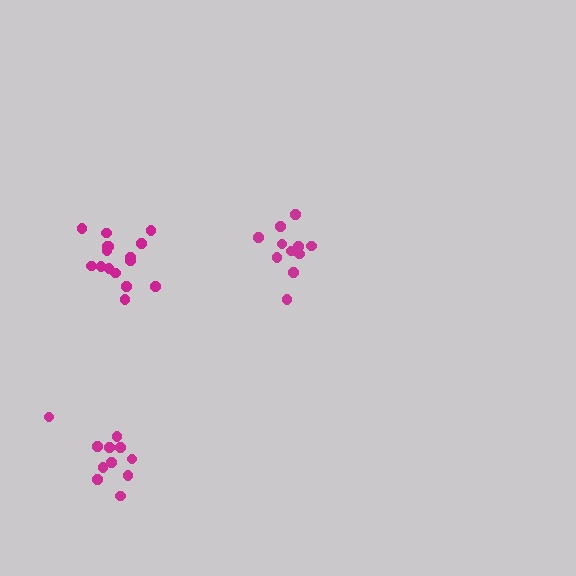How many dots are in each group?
Group 1: 11 dots, Group 2: 16 dots, Group 3: 11 dots (38 total).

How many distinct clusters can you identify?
There are 3 distinct clusters.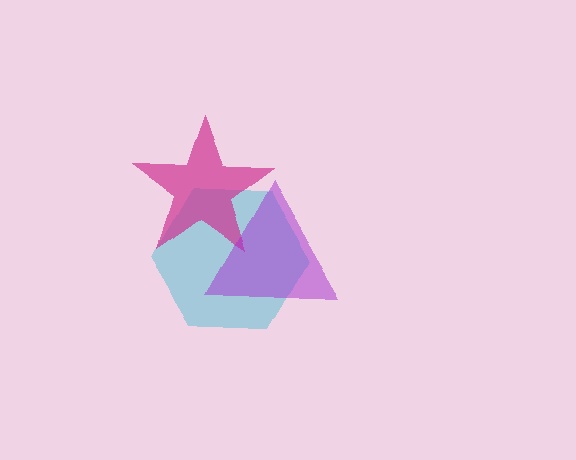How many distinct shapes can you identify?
There are 3 distinct shapes: a cyan hexagon, a magenta star, a purple triangle.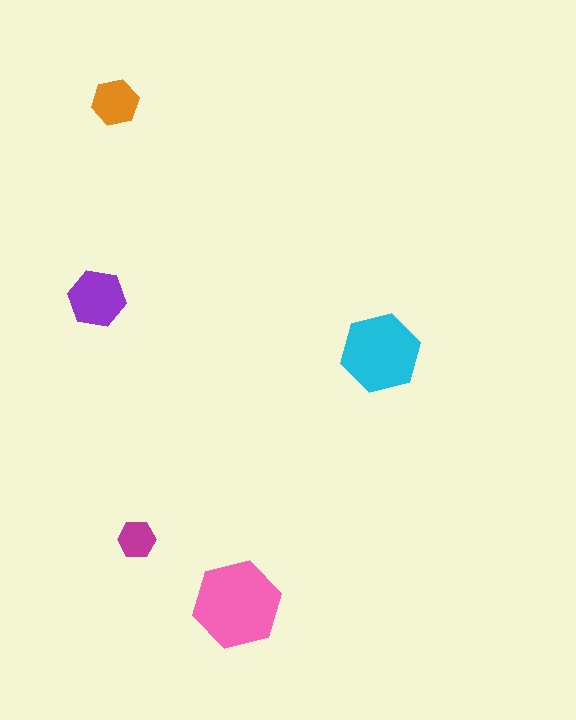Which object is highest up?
The orange hexagon is topmost.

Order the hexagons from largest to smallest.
the pink one, the cyan one, the purple one, the orange one, the magenta one.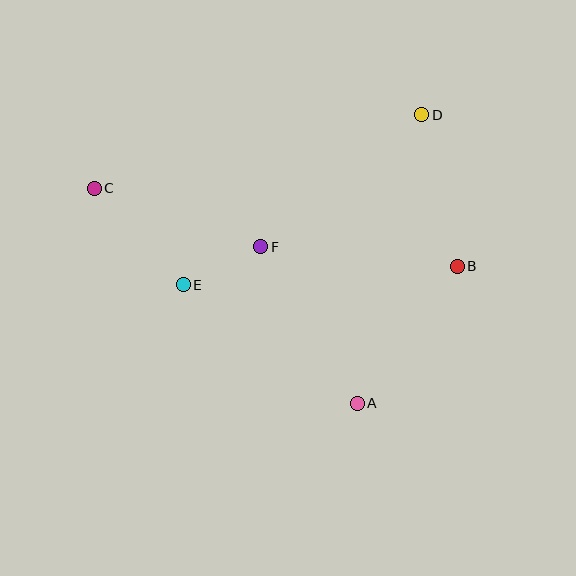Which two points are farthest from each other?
Points B and C are farthest from each other.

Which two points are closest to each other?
Points E and F are closest to each other.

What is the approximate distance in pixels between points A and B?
The distance between A and B is approximately 170 pixels.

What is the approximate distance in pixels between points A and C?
The distance between A and C is approximately 340 pixels.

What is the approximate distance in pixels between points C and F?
The distance between C and F is approximately 176 pixels.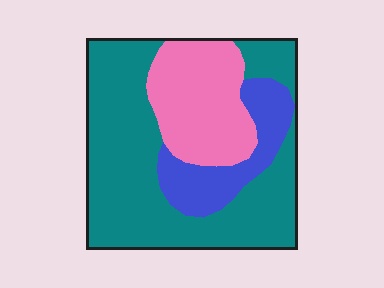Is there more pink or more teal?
Teal.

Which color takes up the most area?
Teal, at roughly 60%.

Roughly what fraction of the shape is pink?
Pink covers 25% of the shape.